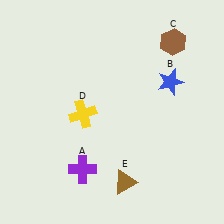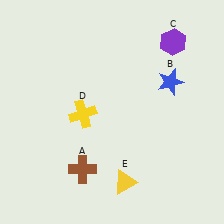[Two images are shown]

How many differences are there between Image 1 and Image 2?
There are 3 differences between the two images.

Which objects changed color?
A changed from purple to brown. C changed from brown to purple. E changed from brown to yellow.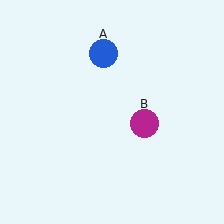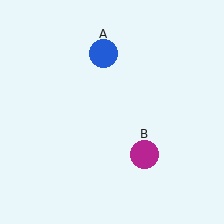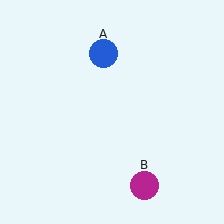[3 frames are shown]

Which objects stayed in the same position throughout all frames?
Blue circle (object A) remained stationary.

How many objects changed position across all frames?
1 object changed position: magenta circle (object B).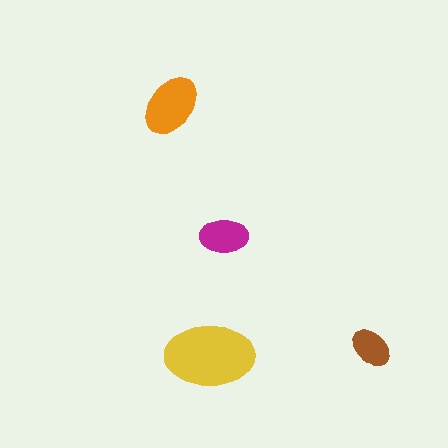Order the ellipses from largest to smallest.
the yellow one, the orange one, the magenta one, the brown one.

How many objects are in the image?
There are 4 objects in the image.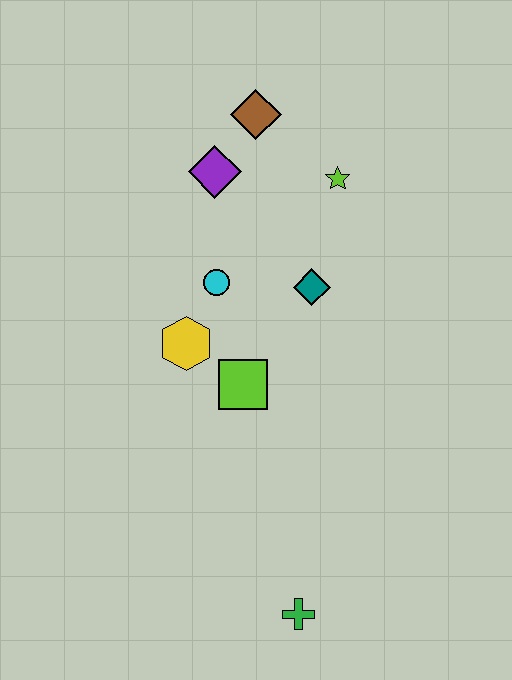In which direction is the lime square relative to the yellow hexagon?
The lime square is to the right of the yellow hexagon.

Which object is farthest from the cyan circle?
The green cross is farthest from the cyan circle.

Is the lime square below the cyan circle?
Yes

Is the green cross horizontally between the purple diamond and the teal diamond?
Yes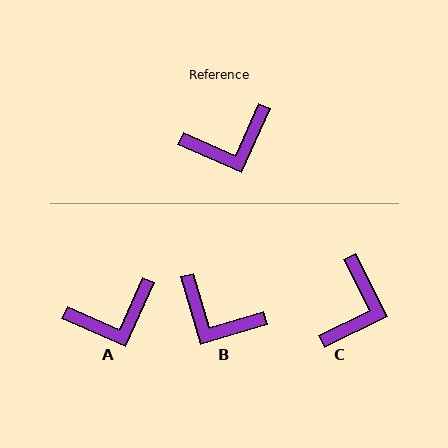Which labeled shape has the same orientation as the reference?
A.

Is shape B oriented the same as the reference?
No, it is off by about 50 degrees.